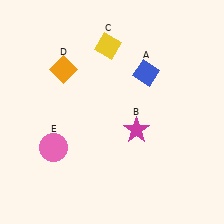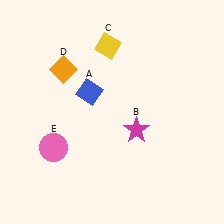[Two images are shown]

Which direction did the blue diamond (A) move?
The blue diamond (A) moved left.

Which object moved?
The blue diamond (A) moved left.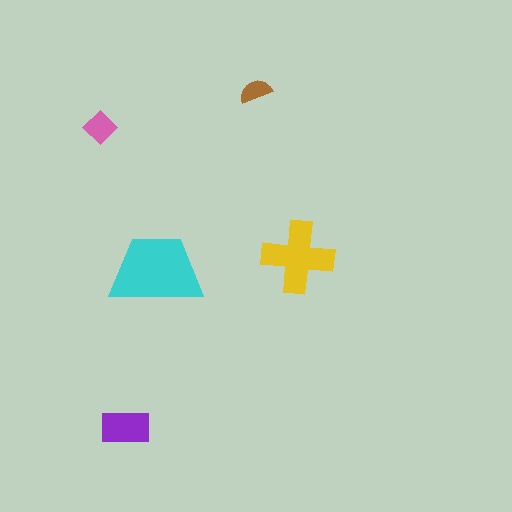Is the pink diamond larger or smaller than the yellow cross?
Smaller.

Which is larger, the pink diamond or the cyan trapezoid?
The cyan trapezoid.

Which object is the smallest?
The brown semicircle.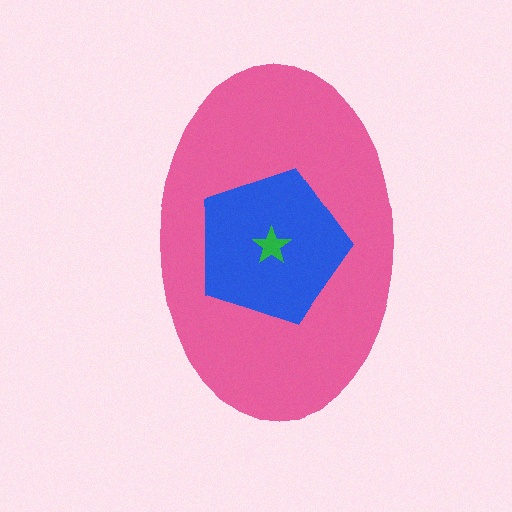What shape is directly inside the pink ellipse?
The blue pentagon.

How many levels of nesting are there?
3.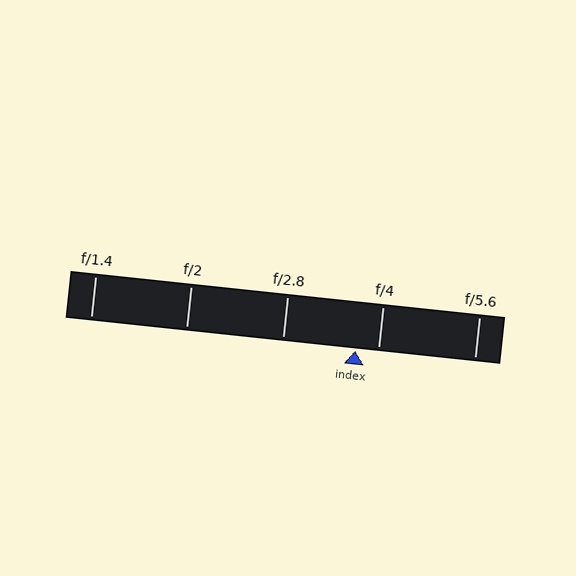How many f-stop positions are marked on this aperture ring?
There are 5 f-stop positions marked.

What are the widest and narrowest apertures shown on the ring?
The widest aperture shown is f/1.4 and the narrowest is f/5.6.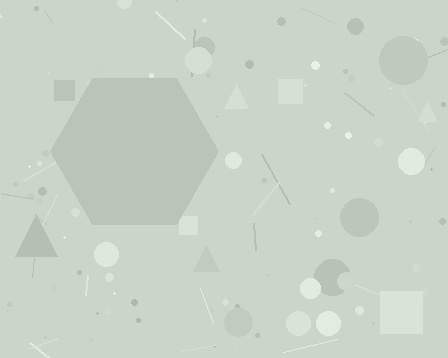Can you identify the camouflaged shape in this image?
The camouflaged shape is a hexagon.